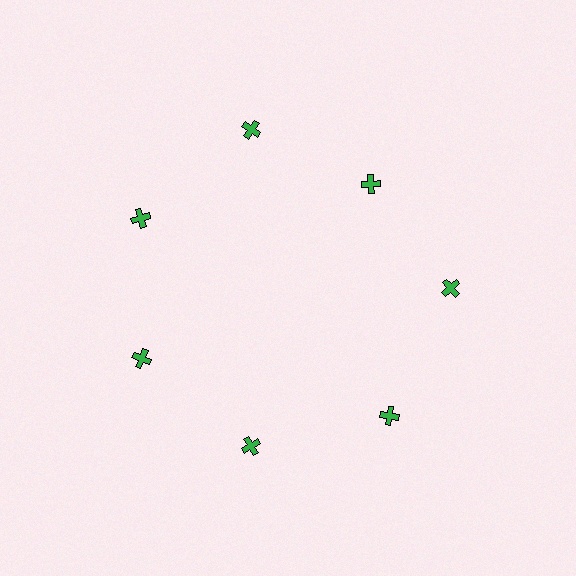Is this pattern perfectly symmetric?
No. The 7 green crosses are arranged in a ring, but one element near the 1 o'clock position is pulled inward toward the center, breaking the 7-fold rotational symmetry.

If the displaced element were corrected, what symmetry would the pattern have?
It would have 7-fold rotational symmetry — the pattern would map onto itself every 51 degrees.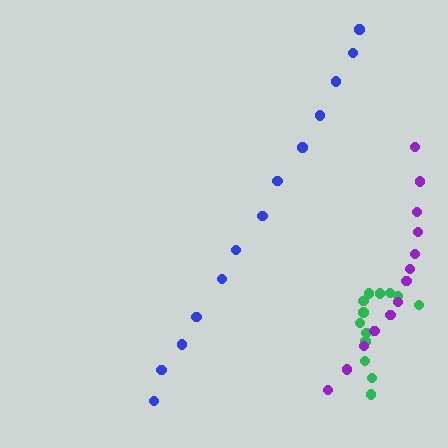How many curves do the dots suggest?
There are 3 distinct paths.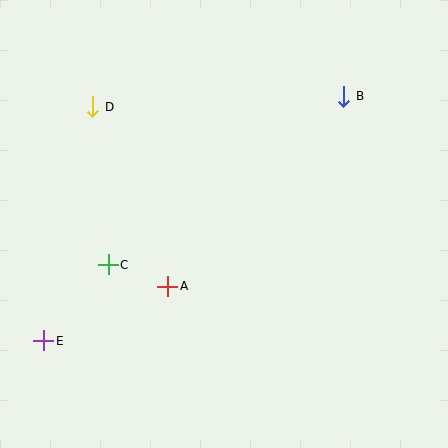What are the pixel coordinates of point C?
Point C is at (108, 265).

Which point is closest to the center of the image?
Point A at (168, 286) is closest to the center.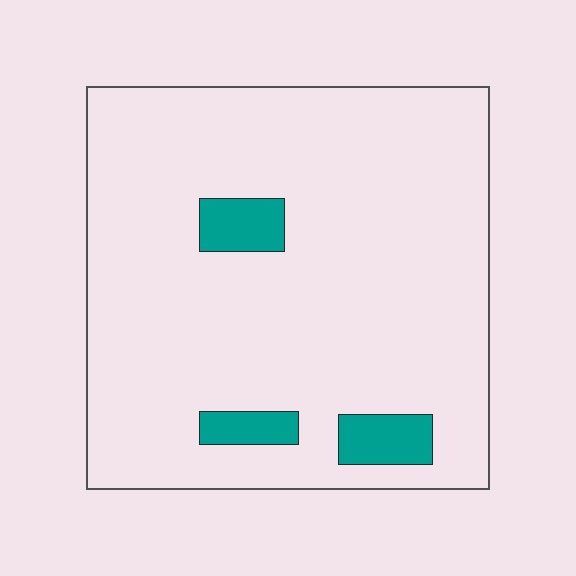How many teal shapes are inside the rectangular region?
3.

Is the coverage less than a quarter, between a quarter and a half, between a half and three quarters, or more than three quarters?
Less than a quarter.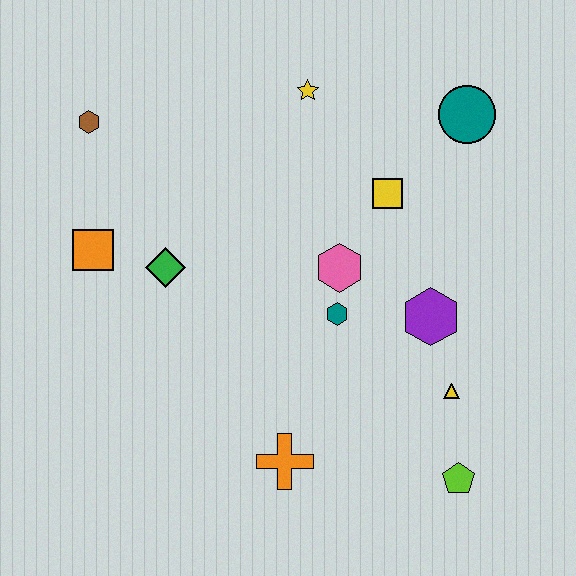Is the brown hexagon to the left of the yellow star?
Yes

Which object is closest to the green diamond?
The orange square is closest to the green diamond.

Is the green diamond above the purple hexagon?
Yes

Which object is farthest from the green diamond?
The lime pentagon is farthest from the green diamond.